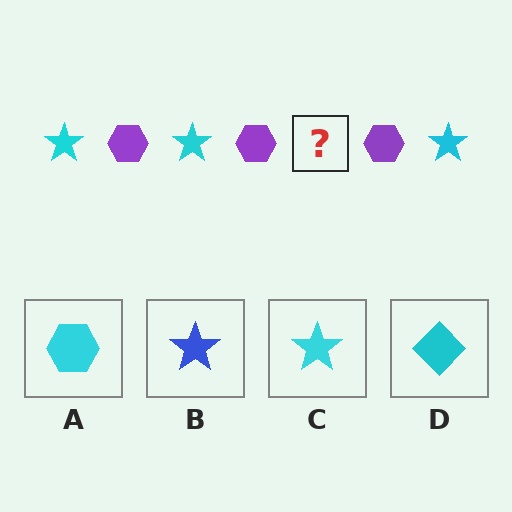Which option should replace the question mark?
Option C.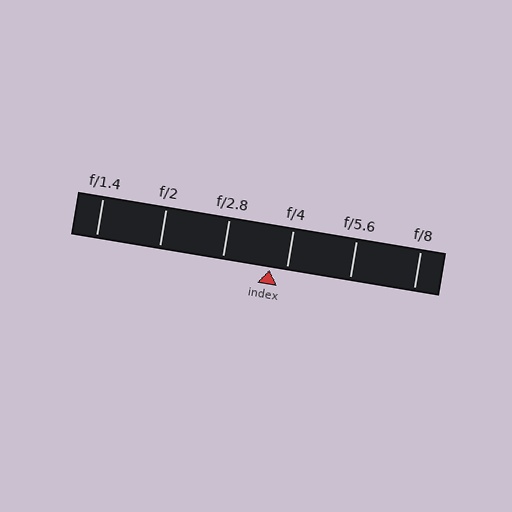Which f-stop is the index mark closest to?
The index mark is closest to f/4.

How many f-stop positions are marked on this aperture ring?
There are 6 f-stop positions marked.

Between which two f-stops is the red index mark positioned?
The index mark is between f/2.8 and f/4.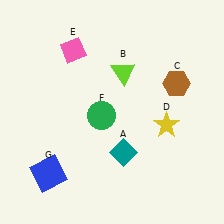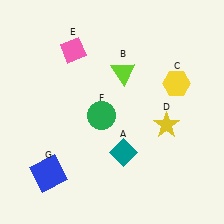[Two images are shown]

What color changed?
The hexagon (C) changed from brown in Image 1 to yellow in Image 2.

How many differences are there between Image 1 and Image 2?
There is 1 difference between the two images.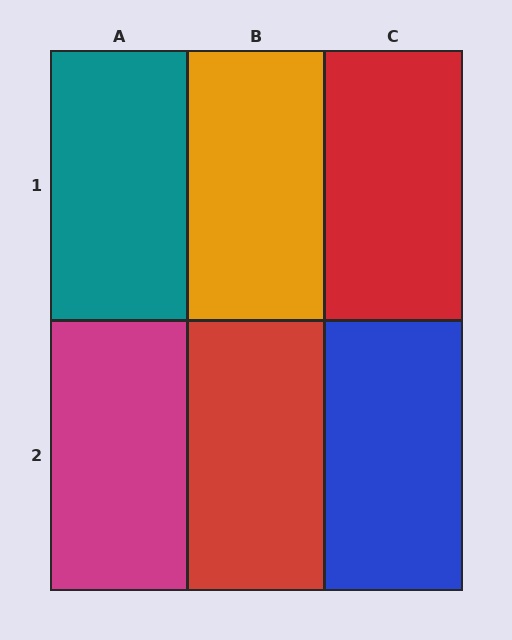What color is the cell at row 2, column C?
Blue.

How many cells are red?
2 cells are red.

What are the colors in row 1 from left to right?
Teal, orange, red.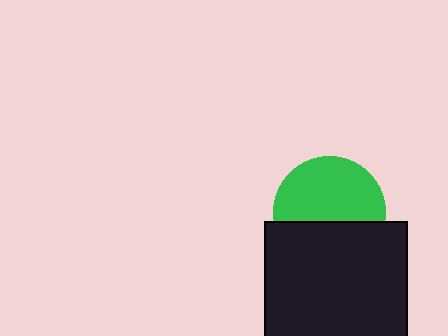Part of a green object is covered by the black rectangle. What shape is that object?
It is a circle.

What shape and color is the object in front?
The object in front is a black rectangle.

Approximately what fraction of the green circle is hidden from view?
Roughly 40% of the green circle is hidden behind the black rectangle.